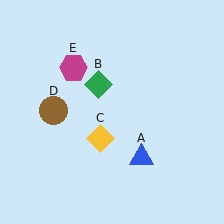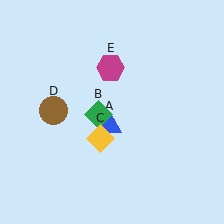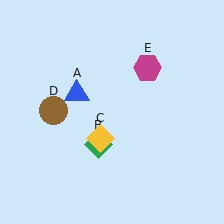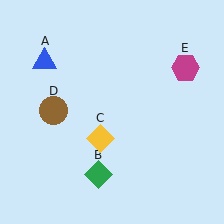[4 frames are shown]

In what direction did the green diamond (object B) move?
The green diamond (object B) moved down.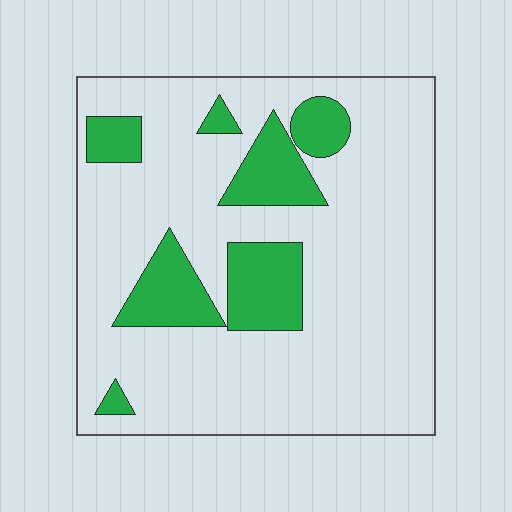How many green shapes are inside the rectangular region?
7.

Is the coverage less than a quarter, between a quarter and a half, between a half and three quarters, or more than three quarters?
Less than a quarter.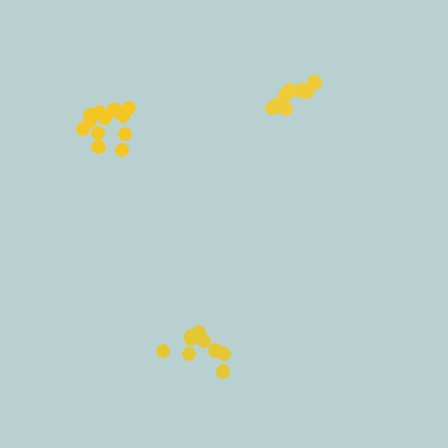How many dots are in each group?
Group 1: 10 dots, Group 2: 11 dots, Group 3: 13 dots (34 total).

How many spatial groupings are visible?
There are 3 spatial groupings.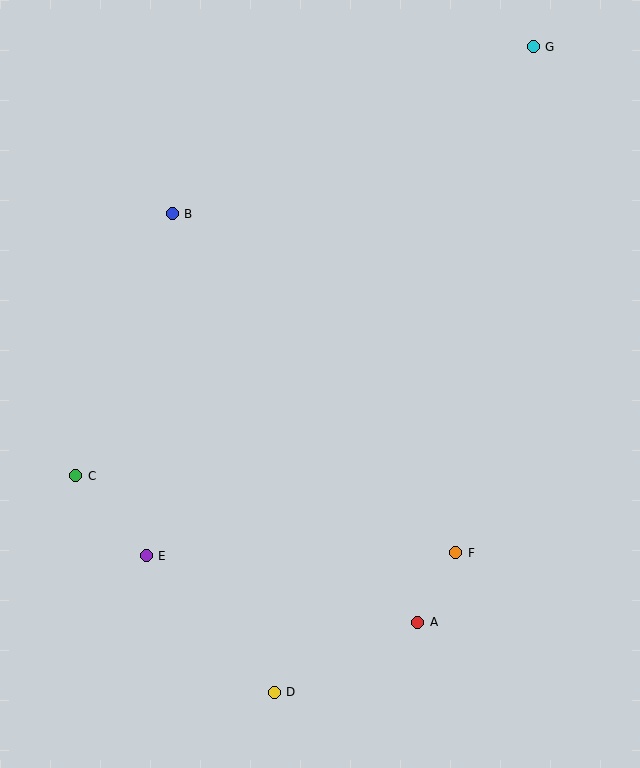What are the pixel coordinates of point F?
Point F is at (456, 553).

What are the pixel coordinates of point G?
Point G is at (533, 47).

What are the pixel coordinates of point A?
Point A is at (418, 622).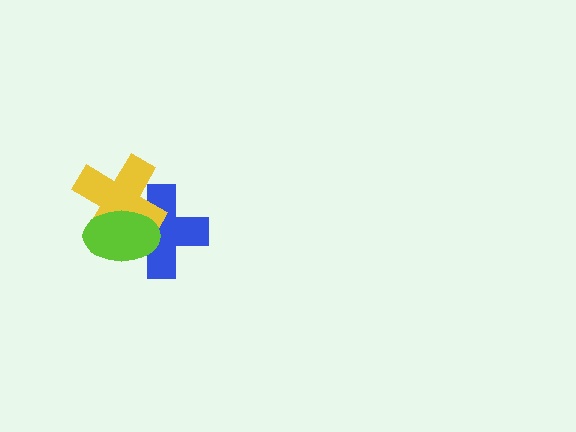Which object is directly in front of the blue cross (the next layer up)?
The yellow cross is directly in front of the blue cross.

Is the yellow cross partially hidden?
Yes, it is partially covered by another shape.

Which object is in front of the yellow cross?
The lime ellipse is in front of the yellow cross.